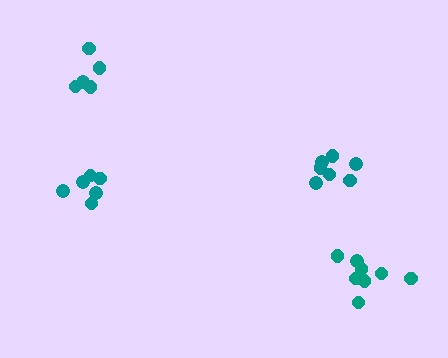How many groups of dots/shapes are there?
There are 4 groups.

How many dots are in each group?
Group 1: 5 dots, Group 2: 8 dots, Group 3: 6 dots, Group 4: 7 dots (26 total).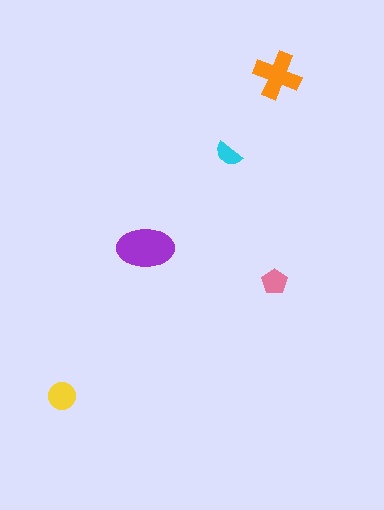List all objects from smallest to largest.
The cyan semicircle, the pink pentagon, the yellow circle, the orange cross, the purple ellipse.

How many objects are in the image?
There are 5 objects in the image.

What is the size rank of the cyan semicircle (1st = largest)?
5th.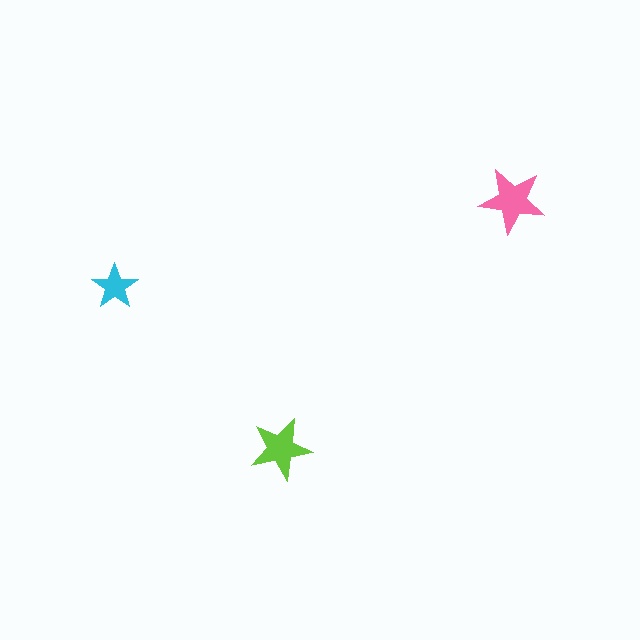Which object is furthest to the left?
The cyan star is leftmost.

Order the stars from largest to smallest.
the pink one, the lime one, the cyan one.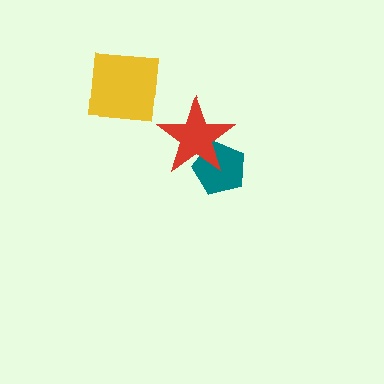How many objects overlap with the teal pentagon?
1 object overlaps with the teal pentagon.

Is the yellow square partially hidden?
No, no other shape covers it.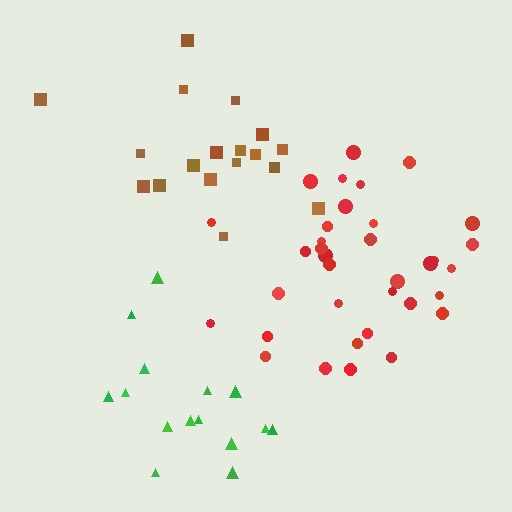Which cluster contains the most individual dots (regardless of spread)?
Red (35).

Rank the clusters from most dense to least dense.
red, brown, green.